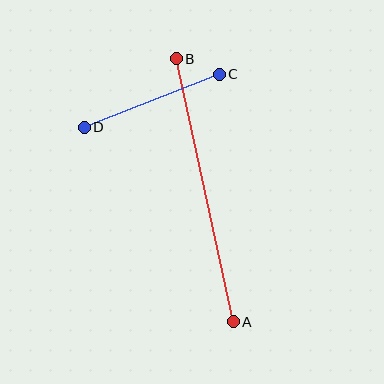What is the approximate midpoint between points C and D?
The midpoint is at approximately (152, 101) pixels.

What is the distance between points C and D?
The distance is approximately 145 pixels.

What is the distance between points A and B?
The distance is approximately 269 pixels.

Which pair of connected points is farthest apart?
Points A and B are farthest apart.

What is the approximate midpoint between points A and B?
The midpoint is at approximately (205, 190) pixels.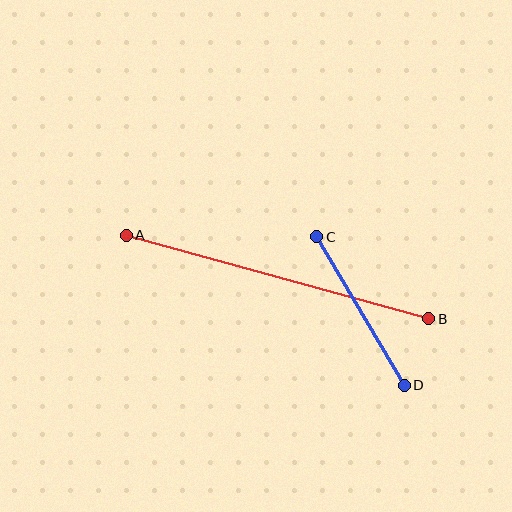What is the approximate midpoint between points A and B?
The midpoint is at approximately (277, 277) pixels.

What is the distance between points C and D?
The distance is approximately 173 pixels.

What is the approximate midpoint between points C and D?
The midpoint is at approximately (361, 311) pixels.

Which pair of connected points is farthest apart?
Points A and B are farthest apart.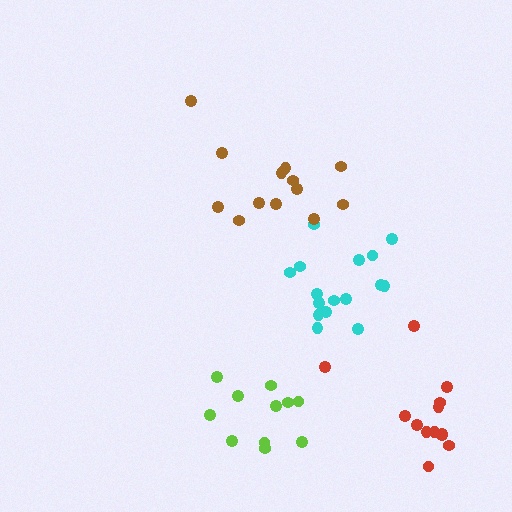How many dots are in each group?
Group 1: 16 dots, Group 2: 11 dots, Group 3: 13 dots, Group 4: 13 dots (53 total).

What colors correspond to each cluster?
The clusters are colored: cyan, lime, brown, red.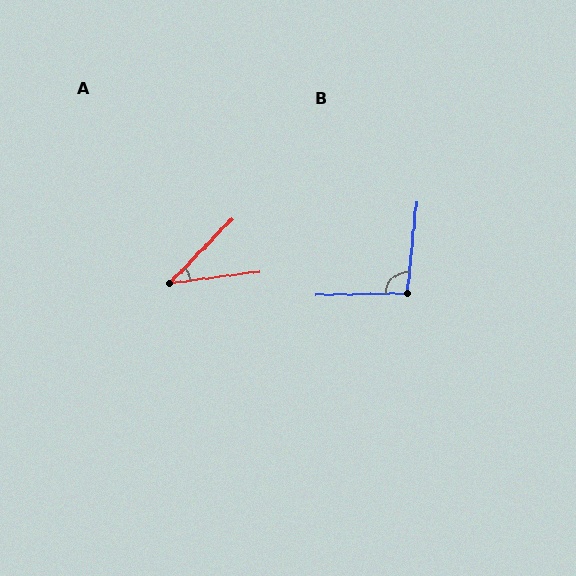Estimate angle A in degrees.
Approximately 38 degrees.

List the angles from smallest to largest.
A (38°), B (97°).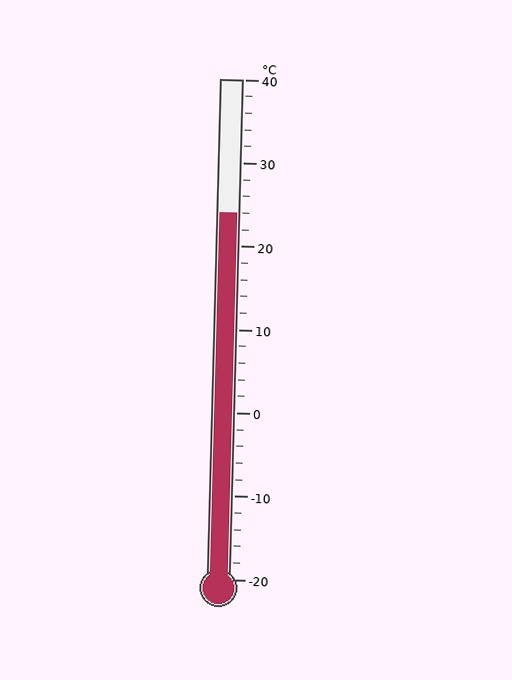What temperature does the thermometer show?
The thermometer shows approximately 24°C.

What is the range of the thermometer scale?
The thermometer scale ranges from -20°C to 40°C.